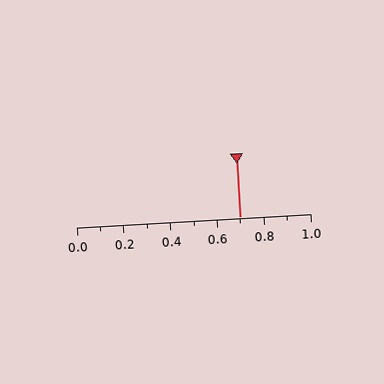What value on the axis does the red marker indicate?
The marker indicates approximately 0.7.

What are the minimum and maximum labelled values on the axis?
The axis runs from 0.0 to 1.0.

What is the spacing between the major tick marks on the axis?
The major ticks are spaced 0.2 apart.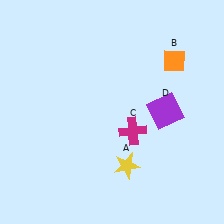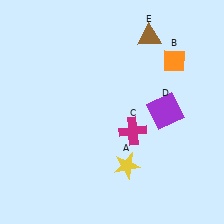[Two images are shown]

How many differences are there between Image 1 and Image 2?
There is 1 difference between the two images.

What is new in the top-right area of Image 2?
A brown triangle (E) was added in the top-right area of Image 2.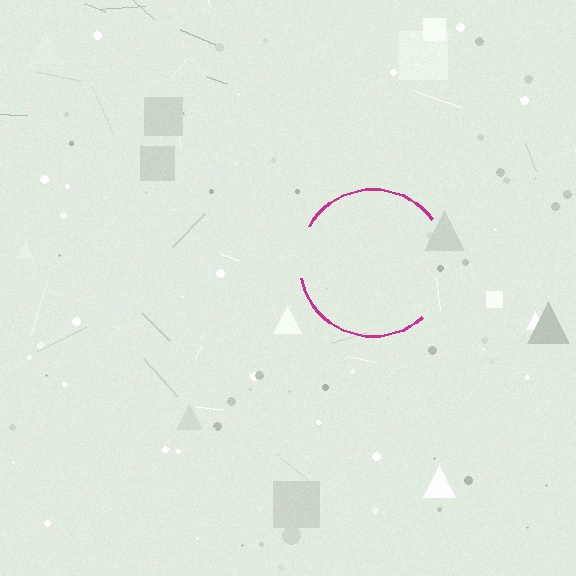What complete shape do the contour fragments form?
The contour fragments form a circle.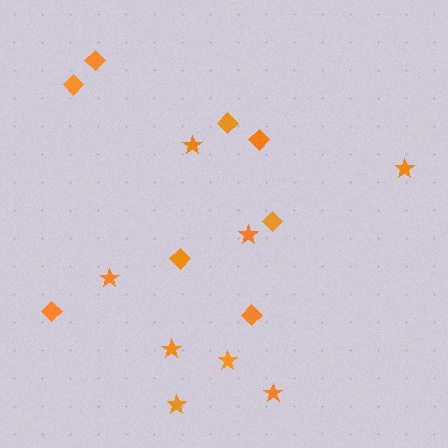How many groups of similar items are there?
There are 2 groups: one group of stars (8) and one group of diamonds (8).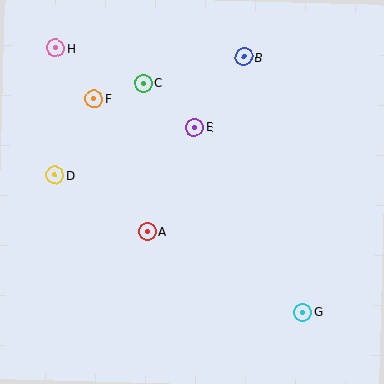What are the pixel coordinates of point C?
Point C is at (143, 83).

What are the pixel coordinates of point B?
Point B is at (244, 57).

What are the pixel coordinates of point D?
Point D is at (55, 175).